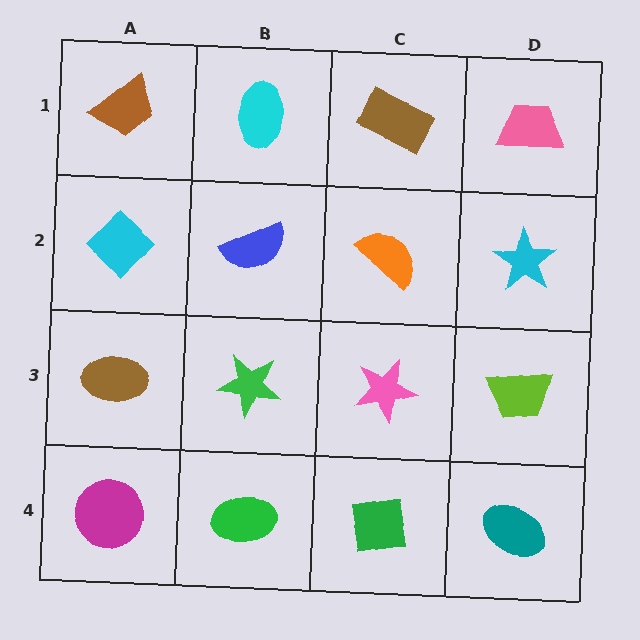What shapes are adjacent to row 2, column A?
A brown trapezoid (row 1, column A), a brown ellipse (row 3, column A), a blue semicircle (row 2, column B).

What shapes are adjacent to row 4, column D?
A lime trapezoid (row 3, column D), a green square (row 4, column C).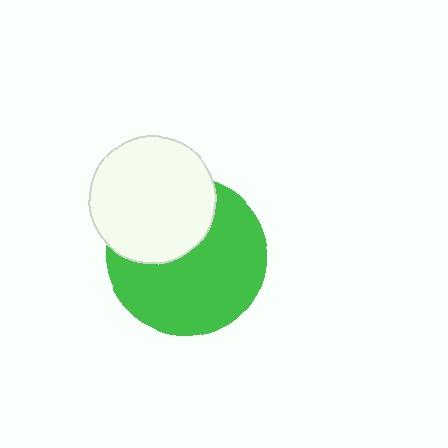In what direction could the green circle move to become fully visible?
The green circle could move down. That would shift it out from behind the white circle entirely.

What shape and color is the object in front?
The object in front is a white circle.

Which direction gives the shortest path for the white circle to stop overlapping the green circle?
Moving up gives the shortest separation.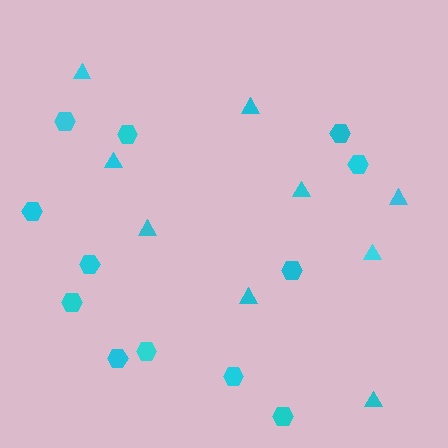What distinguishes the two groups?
There are 2 groups: one group of hexagons (12) and one group of triangles (9).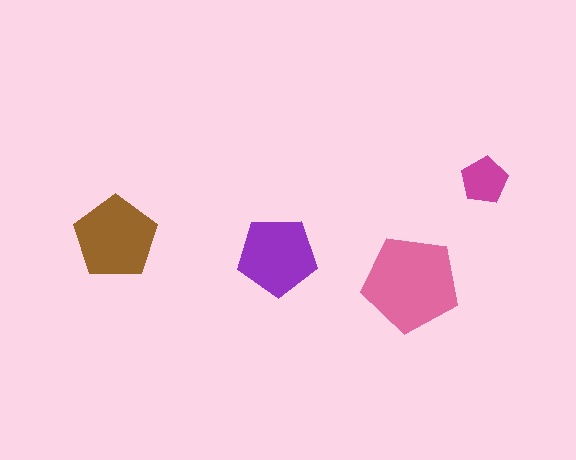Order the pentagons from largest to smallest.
the pink one, the brown one, the purple one, the magenta one.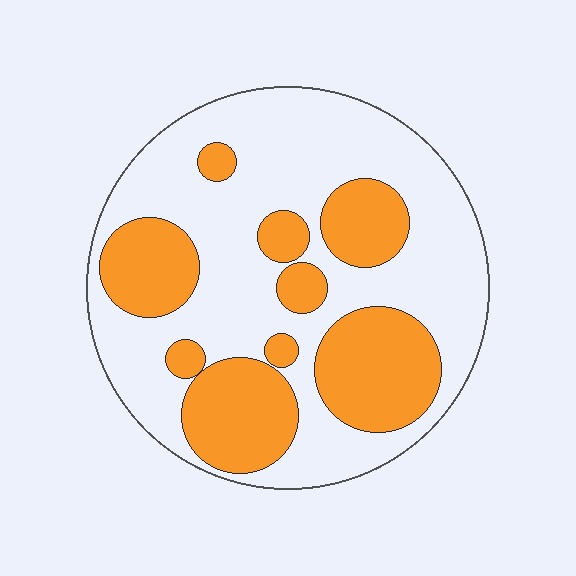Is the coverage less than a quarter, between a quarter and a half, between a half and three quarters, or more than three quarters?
Between a quarter and a half.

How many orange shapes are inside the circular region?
9.